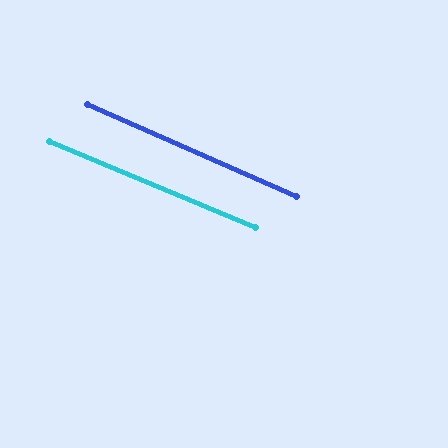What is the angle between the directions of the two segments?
Approximately 1 degree.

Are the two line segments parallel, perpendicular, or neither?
Parallel — their directions differ by only 1.0°.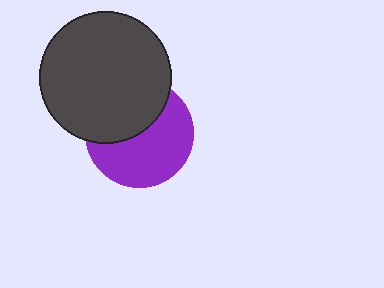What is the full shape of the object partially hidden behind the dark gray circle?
The partially hidden object is a purple circle.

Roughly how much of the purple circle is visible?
About half of it is visible (roughly 58%).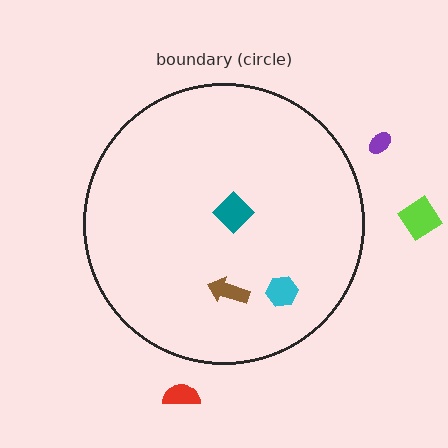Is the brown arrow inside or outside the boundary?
Inside.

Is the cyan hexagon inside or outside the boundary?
Inside.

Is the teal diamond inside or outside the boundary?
Inside.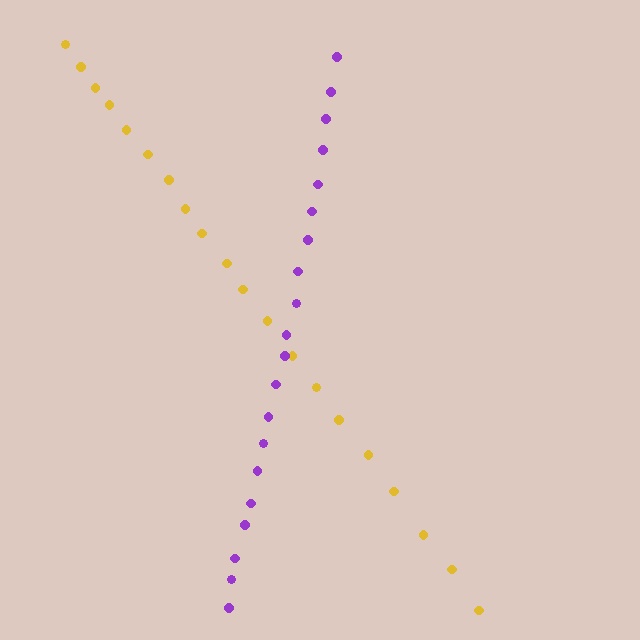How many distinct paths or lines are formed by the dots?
There are 2 distinct paths.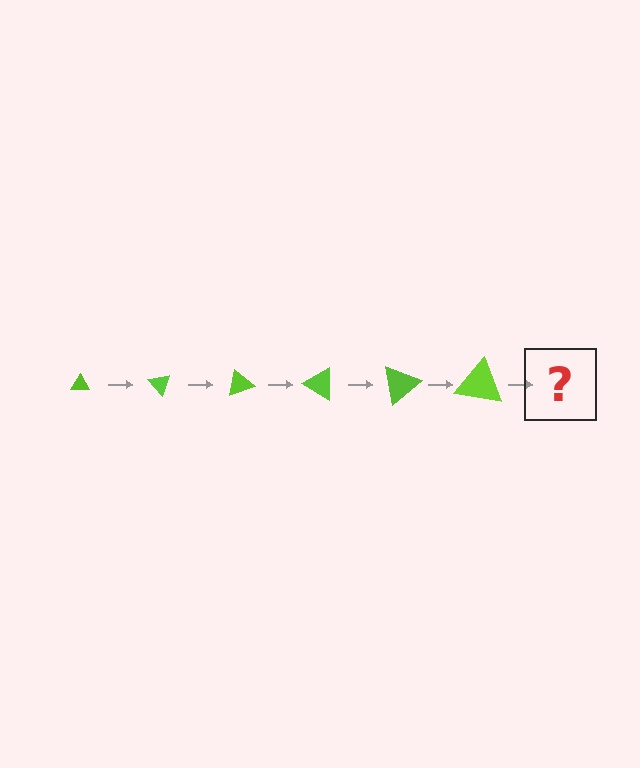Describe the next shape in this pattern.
It should be a triangle, larger than the previous one and rotated 300 degrees from the start.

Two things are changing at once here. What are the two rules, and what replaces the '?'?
The two rules are that the triangle grows larger each step and it rotates 50 degrees each step. The '?' should be a triangle, larger than the previous one and rotated 300 degrees from the start.